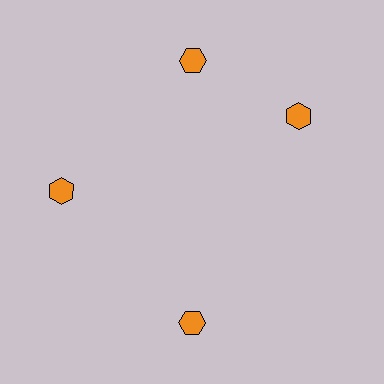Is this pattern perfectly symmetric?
No. The 4 orange hexagons are arranged in a ring, but one element near the 3 o'clock position is rotated out of alignment along the ring, breaking the 4-fold rotational symmetry.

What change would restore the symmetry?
The symmetry would be restored by rotating it back into even spacing with its neighbors so that all 4 hexagons sit at equal angles and equal distance from the center.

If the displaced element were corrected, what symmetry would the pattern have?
It would have 4-fold rotational symmetry — the pattern would map onto itself every 90 degrees.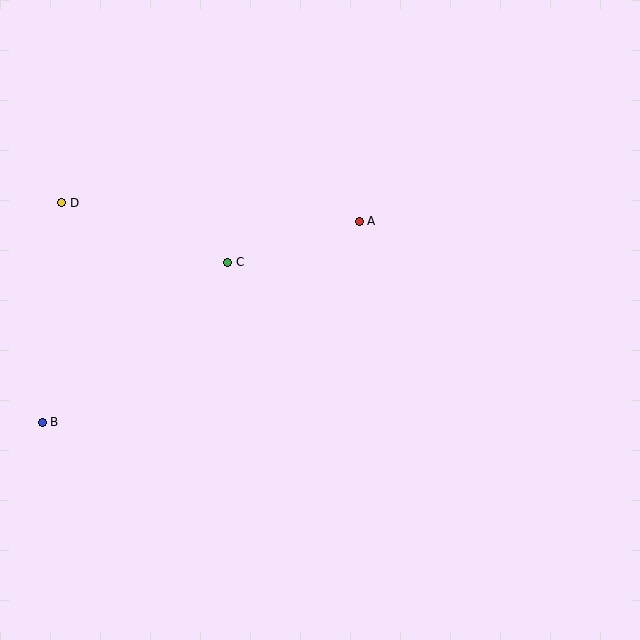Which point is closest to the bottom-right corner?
Point A is closest to the bottom-right corner.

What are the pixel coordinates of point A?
Point A is at (359, 221).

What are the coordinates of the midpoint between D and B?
The midpoint between D and B is at (52, 312).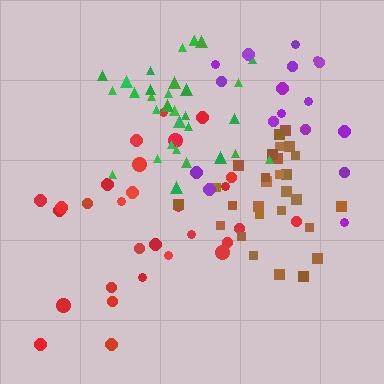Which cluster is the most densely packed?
Brown.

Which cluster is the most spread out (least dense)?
Red.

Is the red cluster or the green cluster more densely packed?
Green.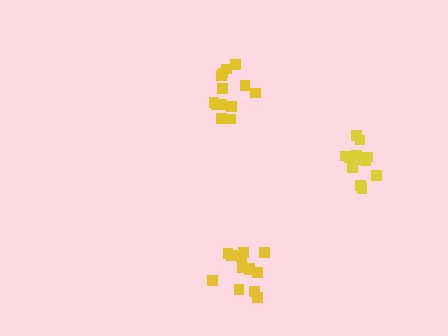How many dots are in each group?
Group 1: 13 dots, Group 2: 14 dots, Group 3: 12 dots (39 total).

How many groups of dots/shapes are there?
There are 3 groups.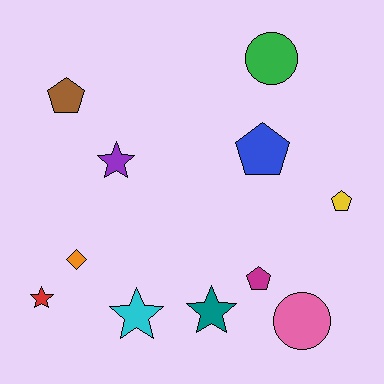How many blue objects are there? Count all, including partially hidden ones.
There is 1 blue object.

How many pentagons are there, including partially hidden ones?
There are 4 pentagons.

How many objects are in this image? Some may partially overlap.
There are 11 objects.